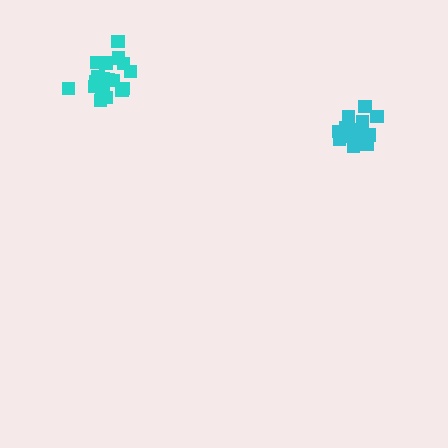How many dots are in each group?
Group 1: 18 dots, Group 2: 20 dots (38 total).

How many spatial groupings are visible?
There are 2 spatial groupings.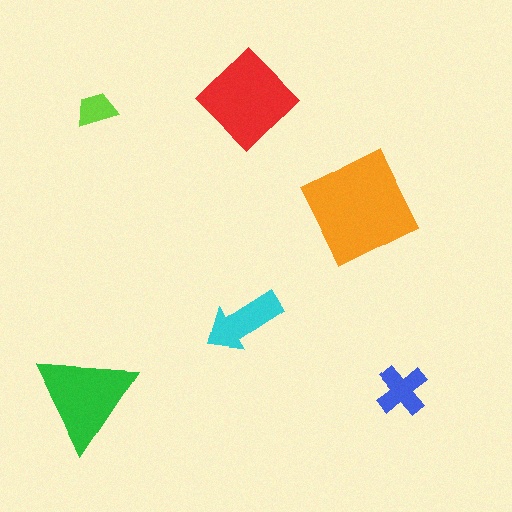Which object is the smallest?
The lime trapezoid.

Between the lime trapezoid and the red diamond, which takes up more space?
The red diamond.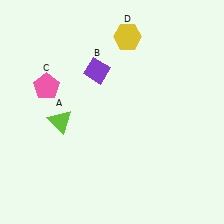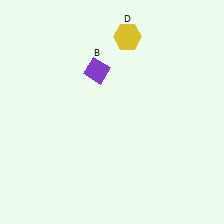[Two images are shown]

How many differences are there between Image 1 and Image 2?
There are 2 differences between the two images.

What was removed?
The lime triangle (A), the pink pentagon (C) were removed in Image 2.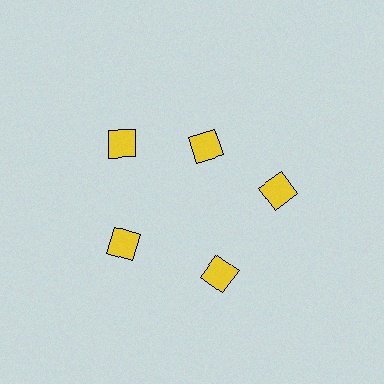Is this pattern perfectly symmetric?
No. The 5 yellow diamonds are arranged in a ring, but one element near the 1 o'clock position is pulled inward toward the center, breaking the 5-fold rotational symmetry.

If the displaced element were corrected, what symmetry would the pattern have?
It would have 5-fold rotational symmetry — the pattern would map onto itself every 72 degrees.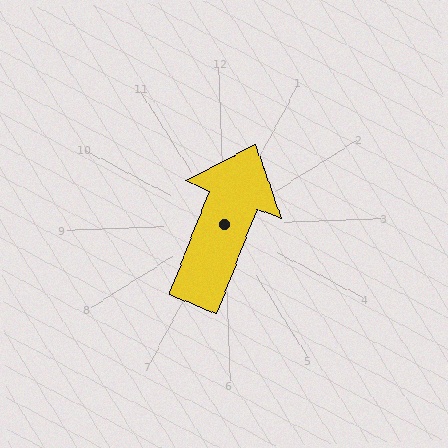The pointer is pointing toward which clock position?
Roughly 1 o'clock.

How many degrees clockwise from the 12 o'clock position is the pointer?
Approximately 24 degrees.